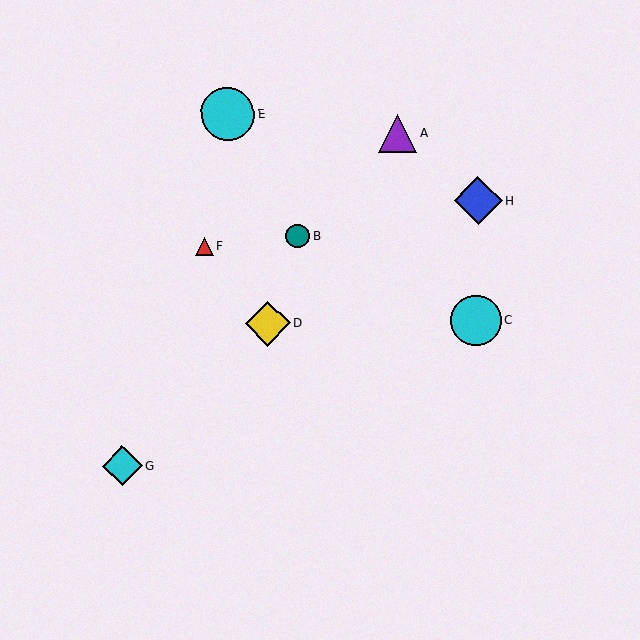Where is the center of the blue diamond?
The center of the blue diamond is at (478, 201).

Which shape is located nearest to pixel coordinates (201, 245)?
The red triangle (labeled F) at (205, 247) is nearest to that location.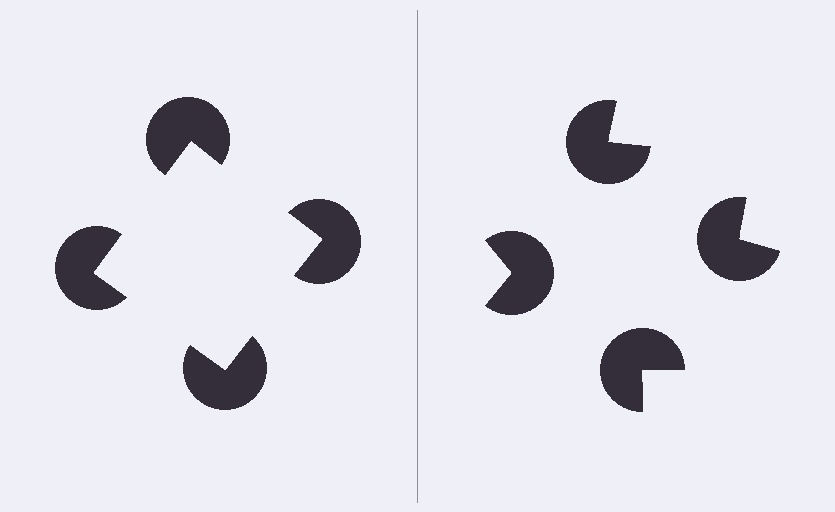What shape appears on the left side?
An illusory square.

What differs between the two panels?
The pac-man discs are positioned identically on both sides; only the wedge orientations differ. On the left they align to a square; on the right they are misaligned.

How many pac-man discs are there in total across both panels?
8 — 4 on each side.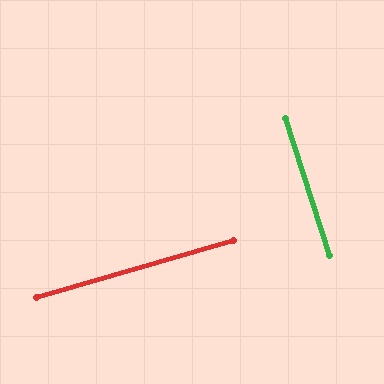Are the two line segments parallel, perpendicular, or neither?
Perpendicular — they meet at approximately 89°.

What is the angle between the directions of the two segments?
Approximately 89 degrees.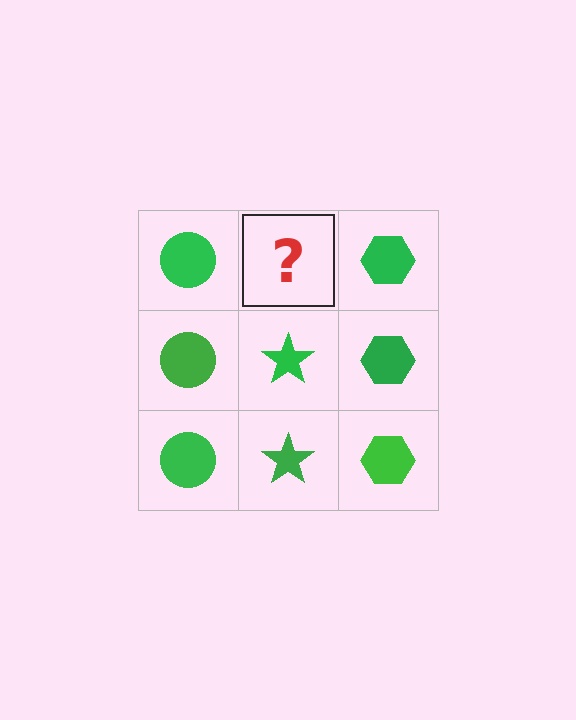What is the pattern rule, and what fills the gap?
The rule is that each column has a consistent shape. The gap should be filled with a green star.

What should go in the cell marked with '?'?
The missing cell should contain a green star.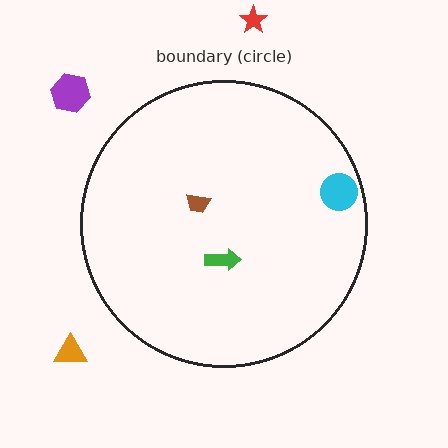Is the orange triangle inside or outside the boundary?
Outside.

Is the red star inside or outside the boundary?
Outside.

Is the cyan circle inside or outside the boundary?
Inside.